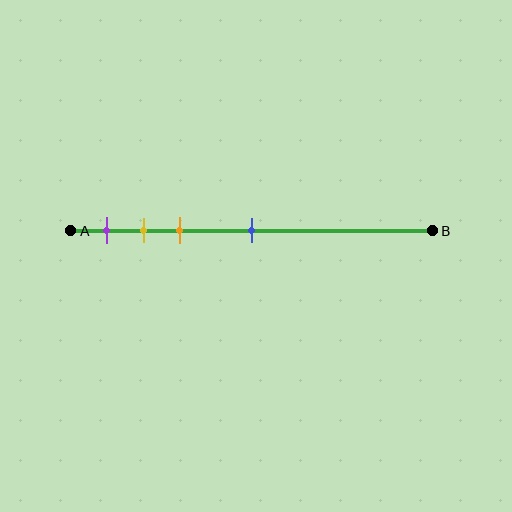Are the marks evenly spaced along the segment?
No, the marks are not evenly spaced.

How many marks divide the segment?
There are 4 marks dividing the segment.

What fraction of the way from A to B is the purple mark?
The purple mark is approximately 10% (0.1) of the way from A to B.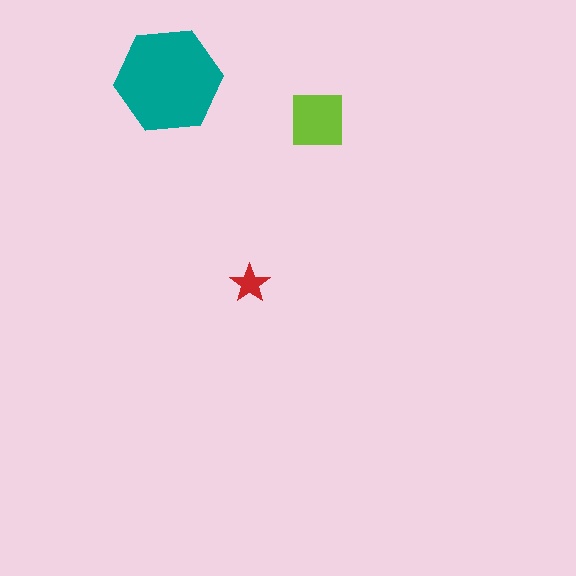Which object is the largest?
The teal hexagon.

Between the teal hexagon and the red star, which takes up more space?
The teal hexagon.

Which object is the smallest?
The red star.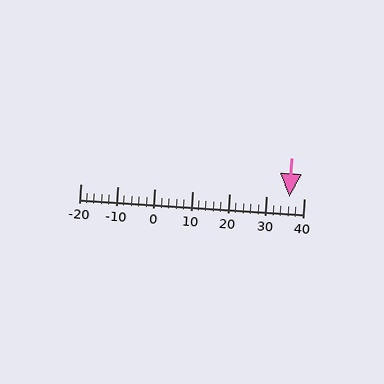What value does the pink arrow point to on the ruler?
The pink arrow points to approximately 36.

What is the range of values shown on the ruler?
The ruler shows values from -20 to 40.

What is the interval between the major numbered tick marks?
The major tick marks are spaced 10 units apart.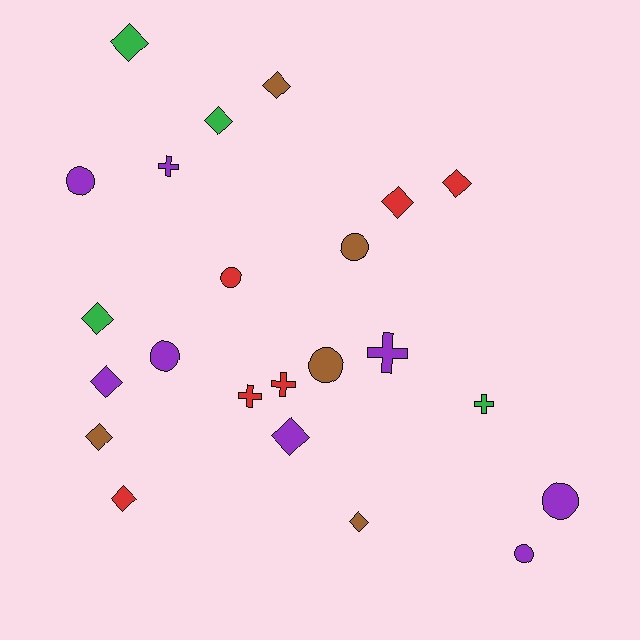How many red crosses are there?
There are 2 red crosses.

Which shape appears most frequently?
Diamond, with 11 objects.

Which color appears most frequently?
Purple, with 8 objects.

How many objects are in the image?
There are 23 objects.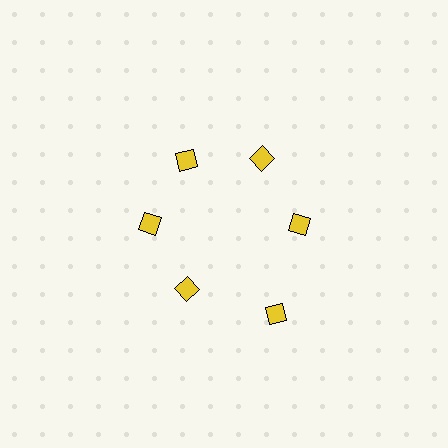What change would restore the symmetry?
The symmetry would be restored by moving it inward, back onto the ring so that all 6 diamonds sit at equal angles and equal distance from the center.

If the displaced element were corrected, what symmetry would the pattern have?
It would have 6-fold rotational symmetry — the pattern would map onto itself every 60 degrees.